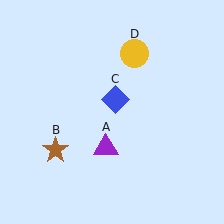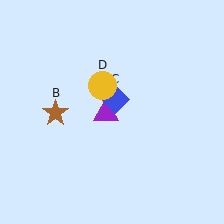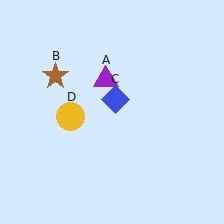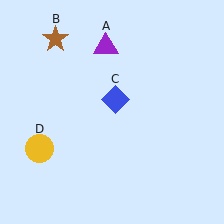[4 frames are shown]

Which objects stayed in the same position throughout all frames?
Blue diamond (object C) remained stationary.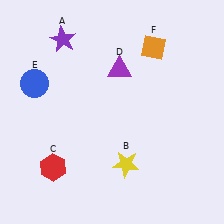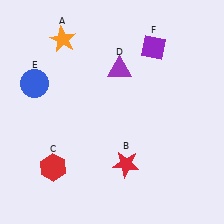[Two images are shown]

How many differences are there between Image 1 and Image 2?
There are 3 differences between the two images.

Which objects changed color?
A changed from purple to orange. B changed from yellow to red. F changed from orange to purple.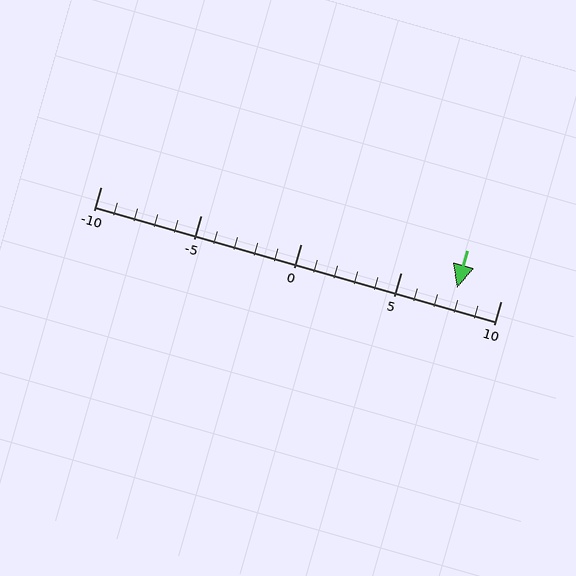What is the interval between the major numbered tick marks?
The major tick marks are spaced 5 units apart.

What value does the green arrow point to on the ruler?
The green arrow points to approximately 8.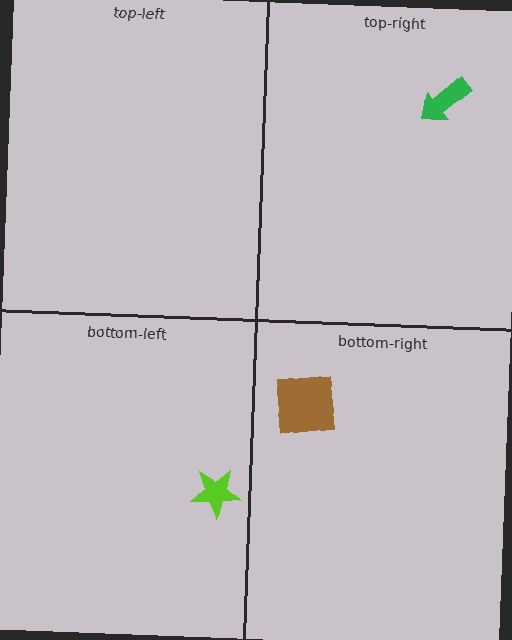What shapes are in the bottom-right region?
The brown square.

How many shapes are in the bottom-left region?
1.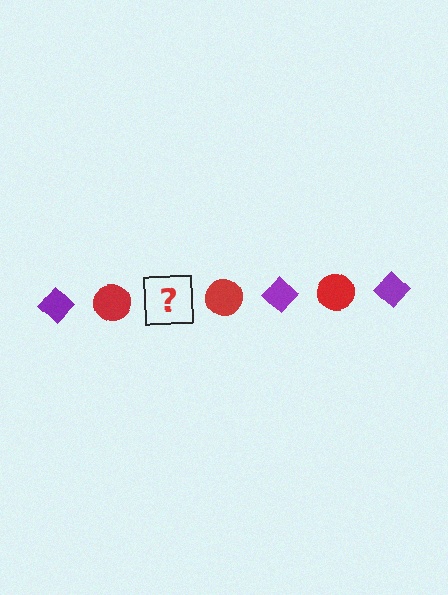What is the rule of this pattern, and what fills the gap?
The rule is that the pattern alternates between purple diamond and red circle. The gap should be filled with a purple diamond.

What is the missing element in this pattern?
The missing element is a purple diamond.